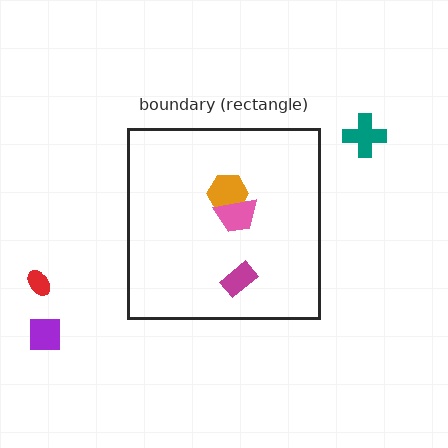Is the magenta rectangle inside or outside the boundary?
Inside.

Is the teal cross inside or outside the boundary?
Outside.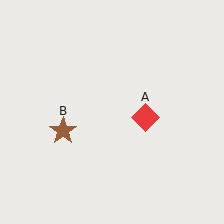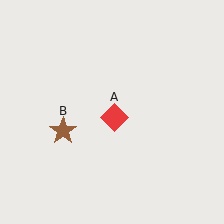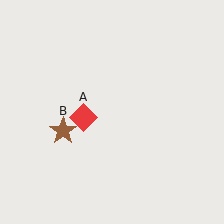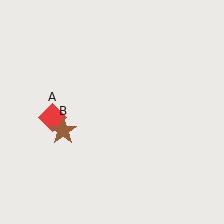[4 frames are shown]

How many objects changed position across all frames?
1 object changed position: red diamond (object A).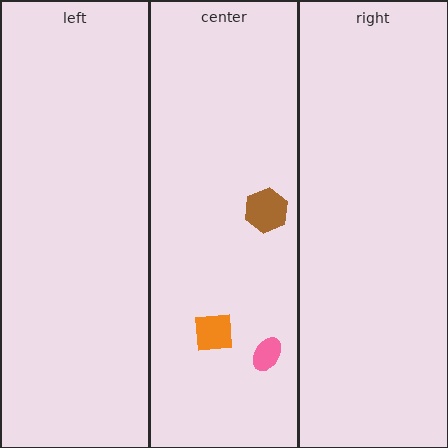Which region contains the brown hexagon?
The center region.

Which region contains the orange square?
The center region.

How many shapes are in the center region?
3.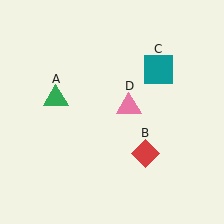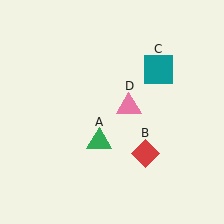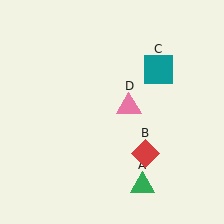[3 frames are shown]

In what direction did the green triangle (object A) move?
The green triangle (object A) moved down and to the right.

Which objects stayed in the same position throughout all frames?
Red diamond (object B) and teal square (object C) and pink triangle (object D) remained stationary.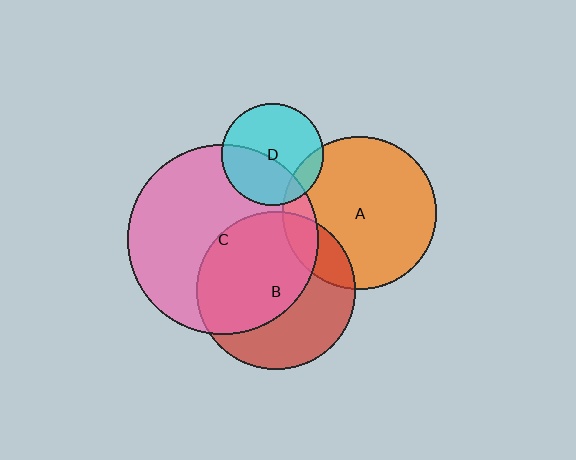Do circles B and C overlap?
Yes.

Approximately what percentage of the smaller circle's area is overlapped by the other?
Approximately 55%.